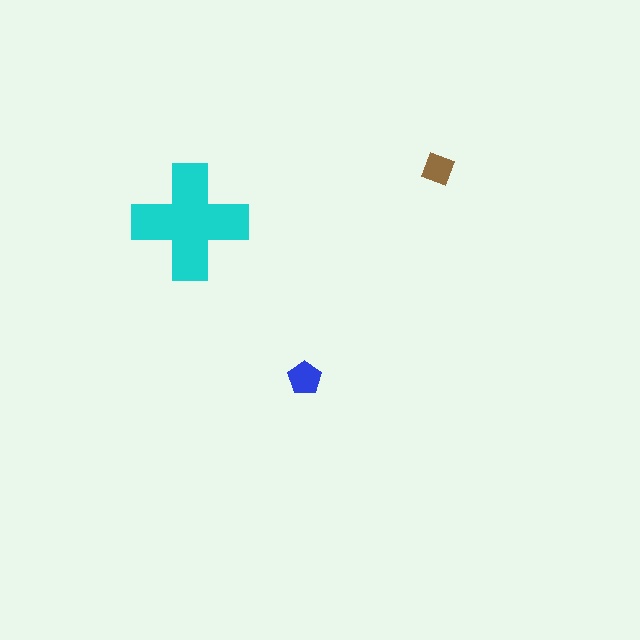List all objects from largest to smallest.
The cyan cross, the blue pentagon, the brown diamond.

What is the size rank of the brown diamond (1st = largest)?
3rd.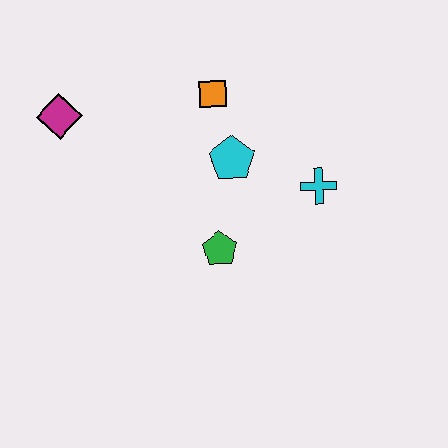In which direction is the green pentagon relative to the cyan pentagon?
The green pentagon is below the cyan pentagon.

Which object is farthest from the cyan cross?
The magenta diamond is farthest from the cyan cross.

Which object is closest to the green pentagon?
The cyan pentagon is closest to the green pentagon.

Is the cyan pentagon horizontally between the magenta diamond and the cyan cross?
Yes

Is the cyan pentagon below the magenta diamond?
Yes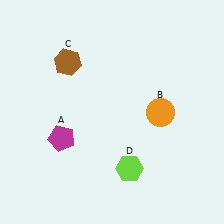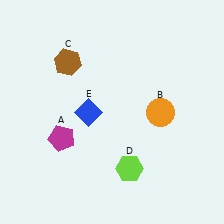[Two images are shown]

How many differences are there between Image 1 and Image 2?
There is 1 difference between the two images.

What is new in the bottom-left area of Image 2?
A blue diamond (E) was added in the bottom-left area of Image 2.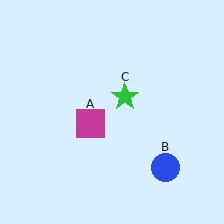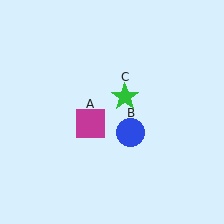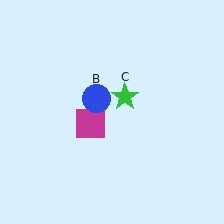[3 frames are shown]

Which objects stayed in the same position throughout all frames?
Magenta square (object A) and green star (object C) remained stationary.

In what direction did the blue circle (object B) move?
The blue circle (object B) moved up and to the left.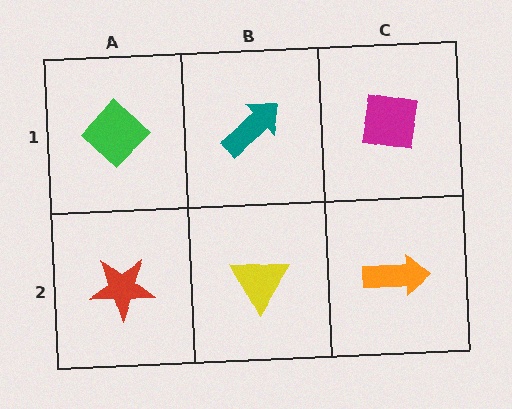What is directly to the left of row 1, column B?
A green diamond.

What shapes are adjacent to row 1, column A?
A red star (row 2, column A), a teal arrow (row 1, column B).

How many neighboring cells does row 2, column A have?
2.